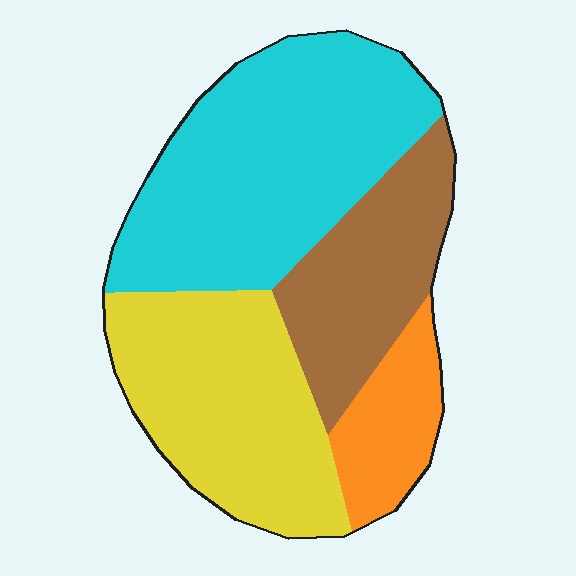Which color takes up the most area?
Cyan, at roughly 40%.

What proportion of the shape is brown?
Brown takes up about one fifth (1/5) of the shape.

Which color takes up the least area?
Orange, at roughly 10%.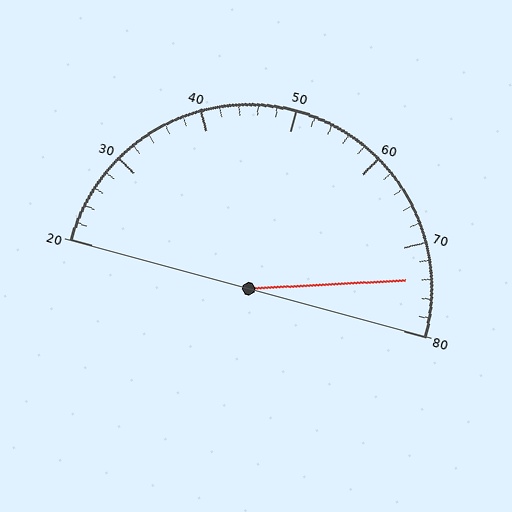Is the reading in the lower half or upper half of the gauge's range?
The reading is in the upper half of the range (20 to 80).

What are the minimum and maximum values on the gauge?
The gauge ranges from 20 to 80.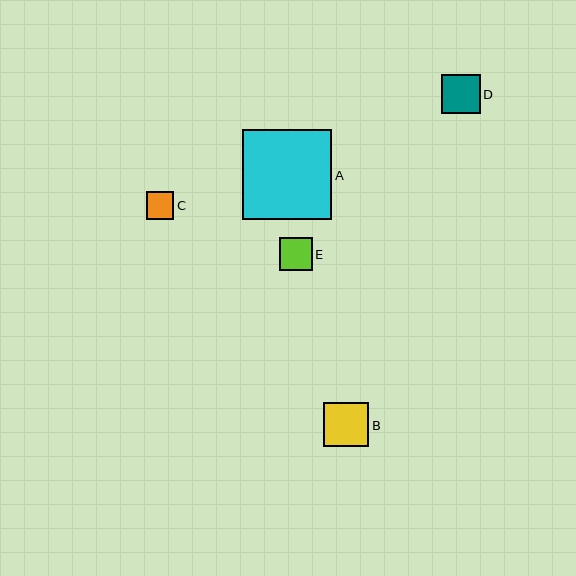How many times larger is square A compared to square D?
Square A is approximately 2.3 times the size of square D.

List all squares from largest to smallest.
From largest to smallest: A, B, D, E, C.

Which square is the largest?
Square A is the largest with a size of approximately 90 pixels.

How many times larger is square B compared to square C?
Square B is approximately 1.6 times the size of square C.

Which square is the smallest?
Square C is the smallest with a size of approximately 28 pixels.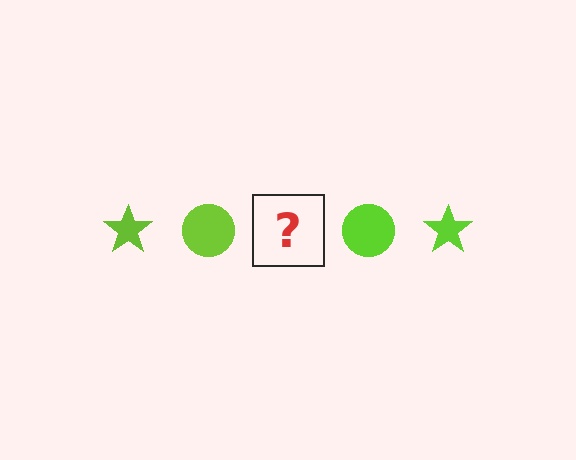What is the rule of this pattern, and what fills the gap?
The rule is that the pattern cycles through star, circle shapes in lime. The gap should be filled with a lime star.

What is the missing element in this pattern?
The missing element is a lime star.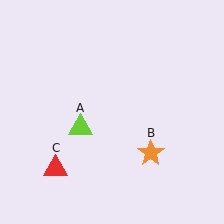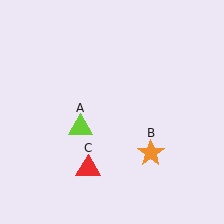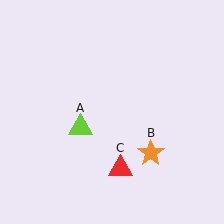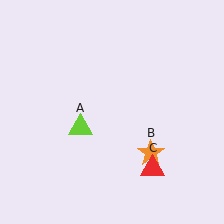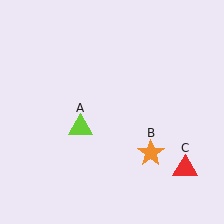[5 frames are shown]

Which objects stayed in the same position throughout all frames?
Lime triangle (object A) and orange star (object B) remained stationary.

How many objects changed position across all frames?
1 object changed position: red triangle (object C).